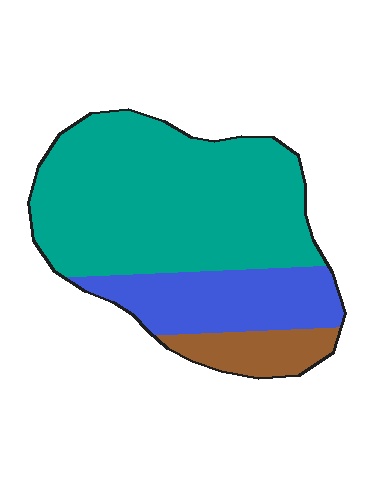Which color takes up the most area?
Teal, at roughly 65%.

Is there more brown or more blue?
Blue.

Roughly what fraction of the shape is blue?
Blue takes up about one quarter (1/4) of the shape.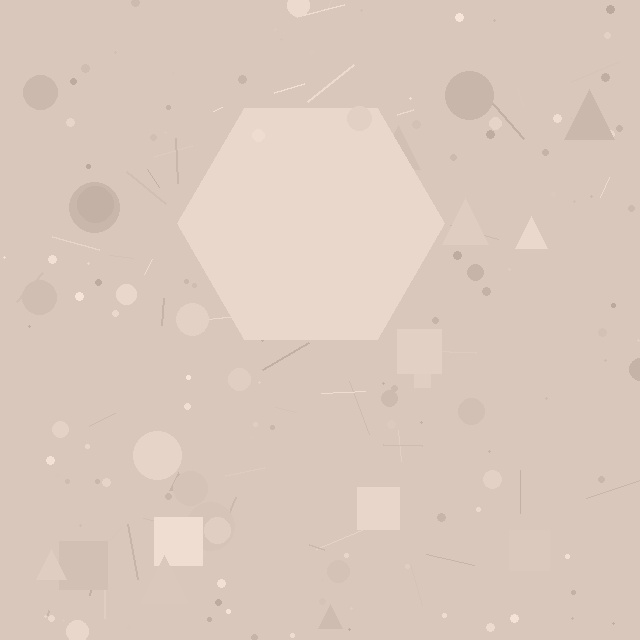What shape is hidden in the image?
A hexagon is hidden in the image.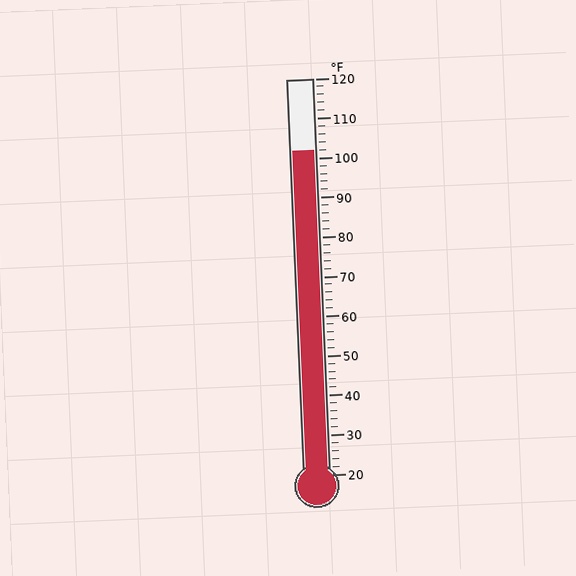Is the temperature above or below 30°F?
The temperature is above 30°F.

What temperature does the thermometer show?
The thermometer shows approximately 102°F.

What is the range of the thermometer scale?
The thermometer scale ranges from 20°F to 120°F.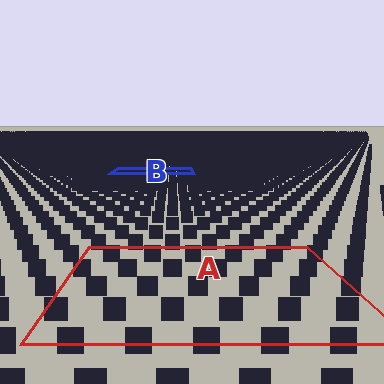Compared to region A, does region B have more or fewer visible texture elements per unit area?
Region B has more texture elements per unit area — they are packed more densely because it is farther away.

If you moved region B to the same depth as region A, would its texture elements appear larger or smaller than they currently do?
They would appear larger. At a closer depth, the same texture elements are projected at a bigger on-screen size.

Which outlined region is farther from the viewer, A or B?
Region B is farther from the viewer — the texture elements inside it appear smaller and more densely packed.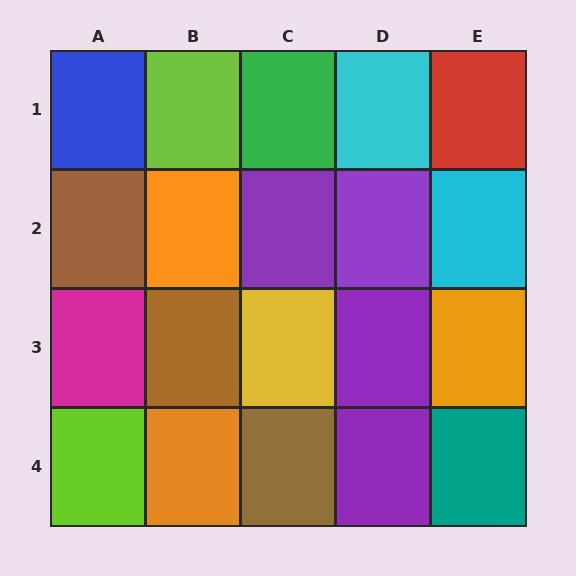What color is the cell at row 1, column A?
Blue.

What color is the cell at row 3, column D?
Purple.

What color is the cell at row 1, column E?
Red.